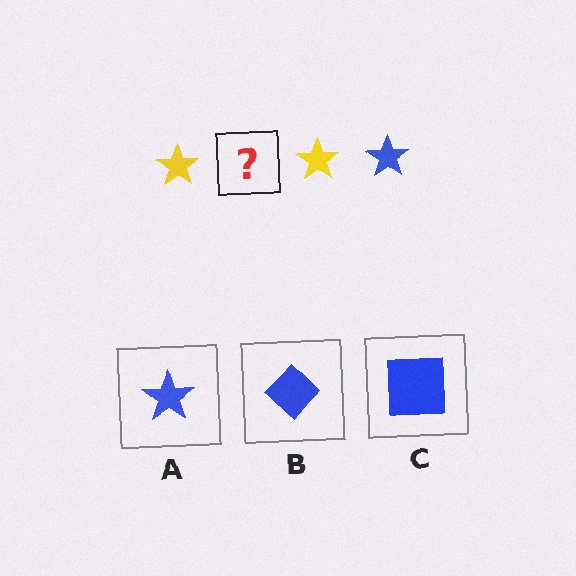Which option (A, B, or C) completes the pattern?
A.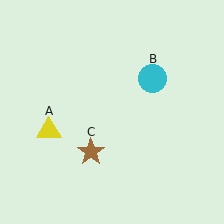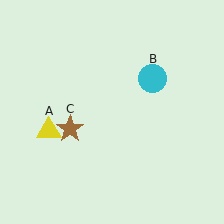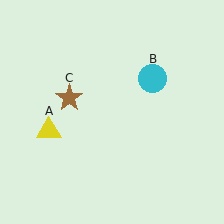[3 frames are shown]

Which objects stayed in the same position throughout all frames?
Yellow triangle (object A) and cyan circle (object B) remained stationary.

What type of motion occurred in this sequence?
The brown star (object C) rotated clockwise around the center of the scene.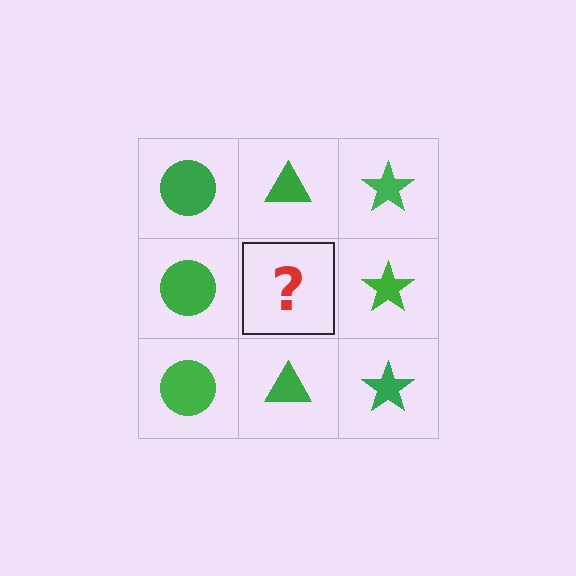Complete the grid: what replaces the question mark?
The question mark should be replaced with a green triangle.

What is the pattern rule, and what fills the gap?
The rule is that each column has a consistent shape. The gap should be filled with a green triangle.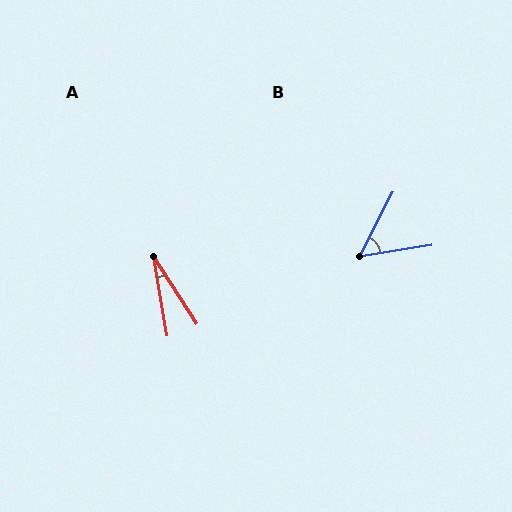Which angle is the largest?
B, at approximately 53 degrees.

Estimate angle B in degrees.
Approximately 53 degrees.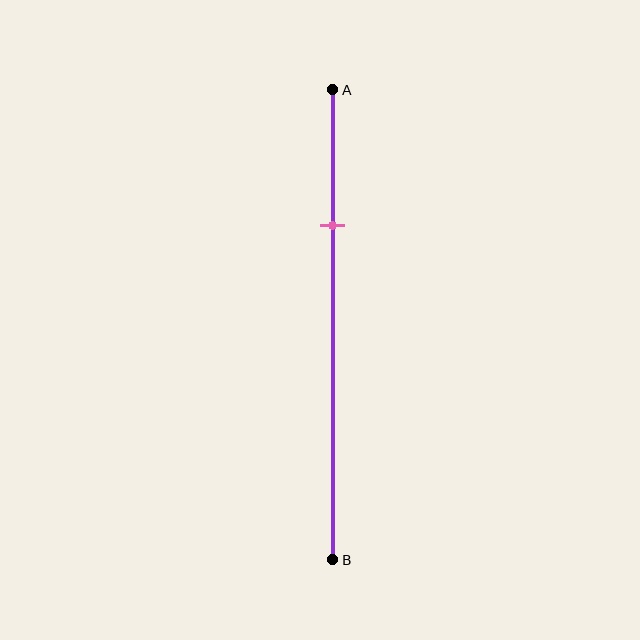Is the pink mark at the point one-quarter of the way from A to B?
No, the mark is at about 30% from A, not at the 25% one-quarter point.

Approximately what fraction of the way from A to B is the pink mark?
The pink mark is approximately 30% of the way from A to B.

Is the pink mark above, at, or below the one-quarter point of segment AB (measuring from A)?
The pink mark is below the one-quarter point of segment AB.